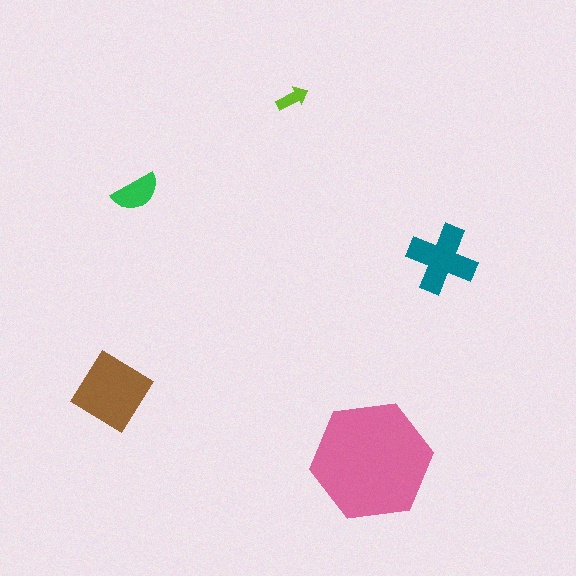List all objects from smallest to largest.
The lime arrow, the green semicircle, the teal cross, the brown diamond, the pink hexagon.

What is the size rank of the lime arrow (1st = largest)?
5th.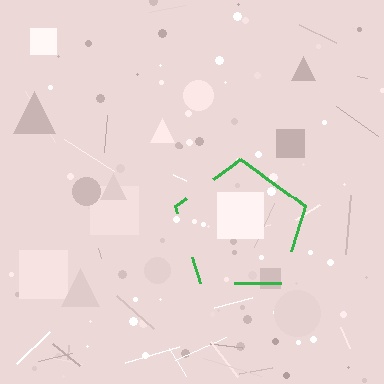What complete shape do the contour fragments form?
The contour fragments form a pentagon.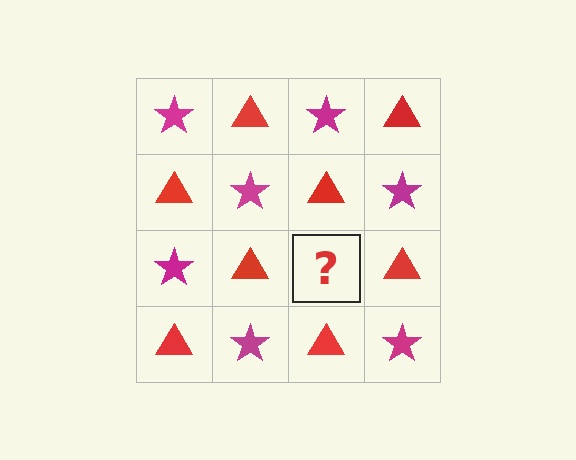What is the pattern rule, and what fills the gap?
The rule is that it alternates magenta star and red triangle in a checkerboard pattern. The gap should be filled with a magenta star.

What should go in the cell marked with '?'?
The missing cell should contain a magenta star.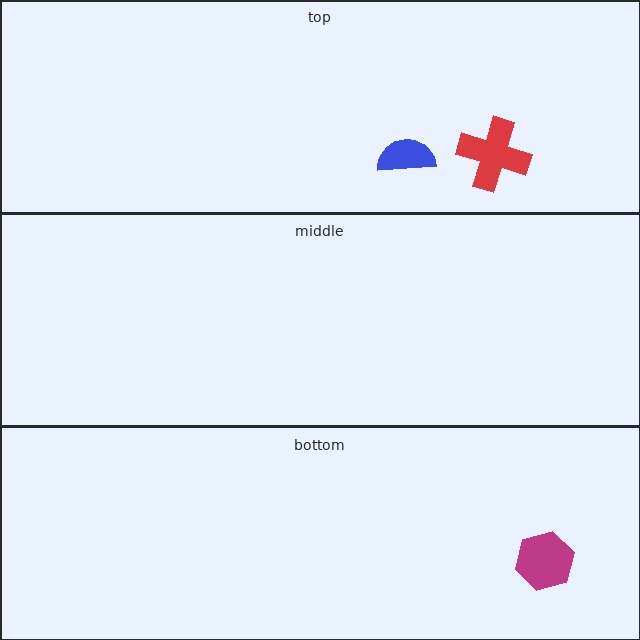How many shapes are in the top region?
2.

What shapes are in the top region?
The red cross, the blue semicircle.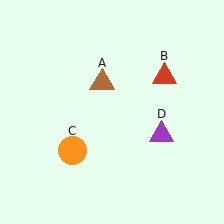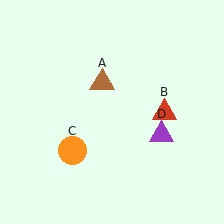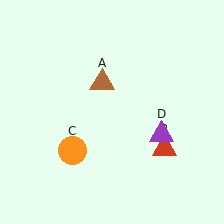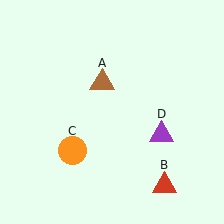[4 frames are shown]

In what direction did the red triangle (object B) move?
The red triangle (object B) moved down.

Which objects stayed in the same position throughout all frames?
Brown triangle (object A) and orange circle (object C) and purple triangle (object D) remained stationary.